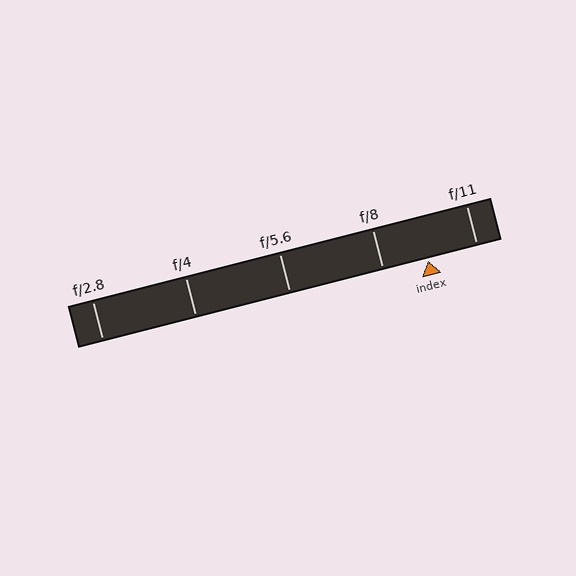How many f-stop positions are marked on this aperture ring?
There are 5 f-stop positions marked.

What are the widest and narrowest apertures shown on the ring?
The widest aperture shown is f/2.8 and the narrowest is f/11.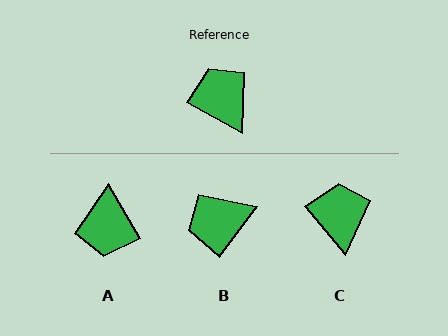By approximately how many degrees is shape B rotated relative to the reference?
Approximately 81 degrees counter-clockwise.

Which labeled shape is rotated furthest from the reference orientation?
A, about 148 degrees away.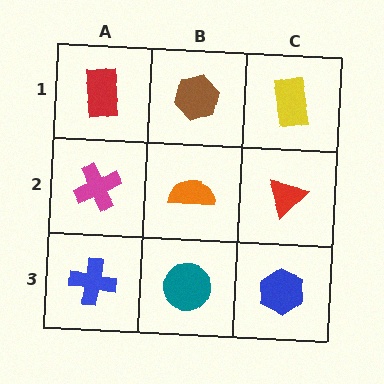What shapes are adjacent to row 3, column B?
An orange semicircle (row 2, column B), a blue cross (row 3, column A), a blue hexagon (row 3, column C).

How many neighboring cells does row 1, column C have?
2.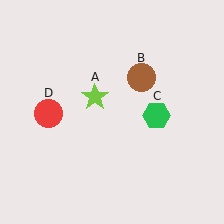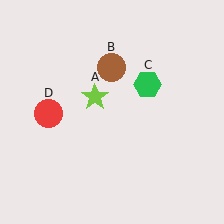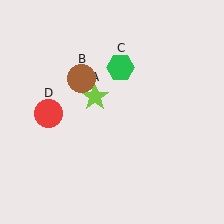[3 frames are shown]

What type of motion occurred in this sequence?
The brown circle (object B), green hexagon (object C) rotated counterclockwise around the center of the scene.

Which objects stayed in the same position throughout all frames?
Lime star (object A) and red circle (object D) remained stationary.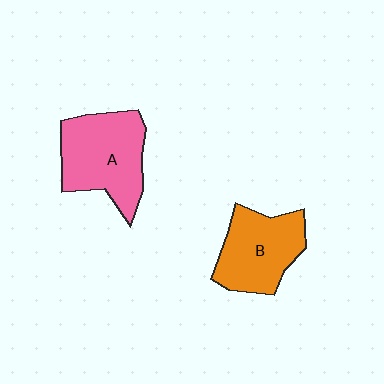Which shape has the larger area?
Shape A (pink).